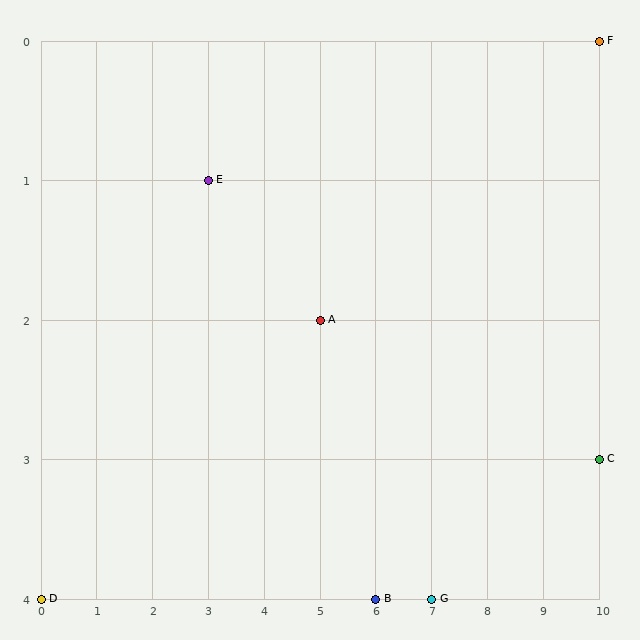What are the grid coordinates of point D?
Point D is at grid coordinates (0, 4).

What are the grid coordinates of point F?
Point F is at grid coordinates (10, 0).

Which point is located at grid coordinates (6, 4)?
Point B is at (6, 4).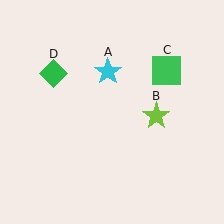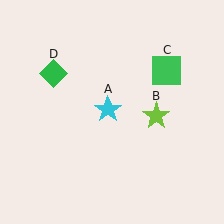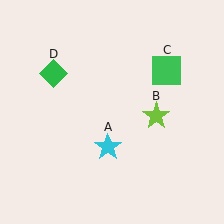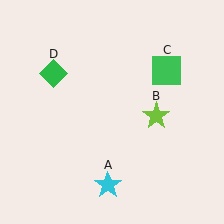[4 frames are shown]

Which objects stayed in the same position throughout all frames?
Lime star (object B) and green square (object C) and green diamond (object D) remained stationary.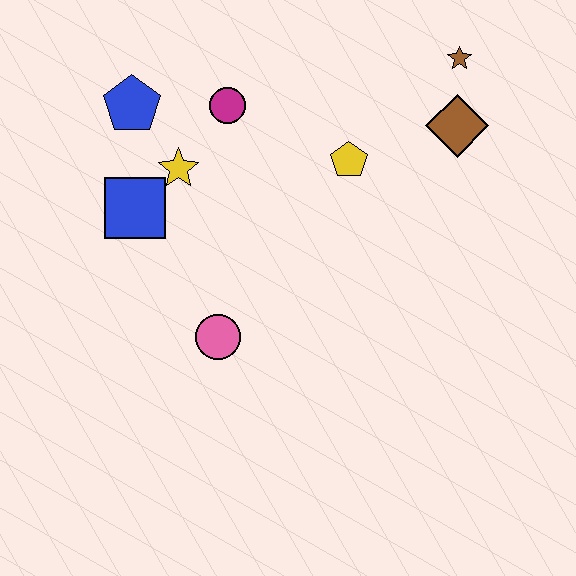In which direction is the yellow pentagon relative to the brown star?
The yellow pentagon is to the left of the brown star.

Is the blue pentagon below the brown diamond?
No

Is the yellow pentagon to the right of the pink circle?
Yes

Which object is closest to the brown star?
The brown diamond is closest to the brown star.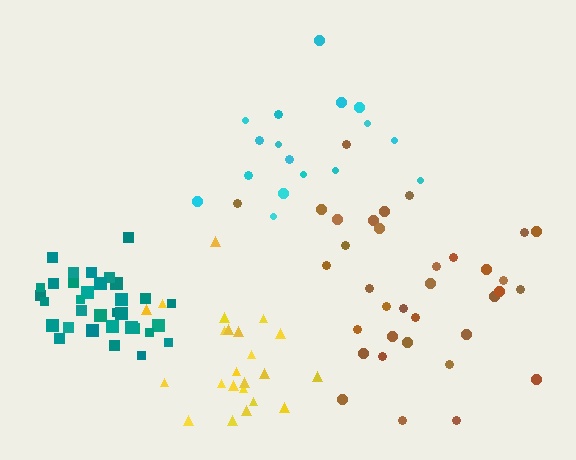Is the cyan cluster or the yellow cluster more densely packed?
Yellow.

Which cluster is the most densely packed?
Teal.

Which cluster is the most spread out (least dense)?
Cyan.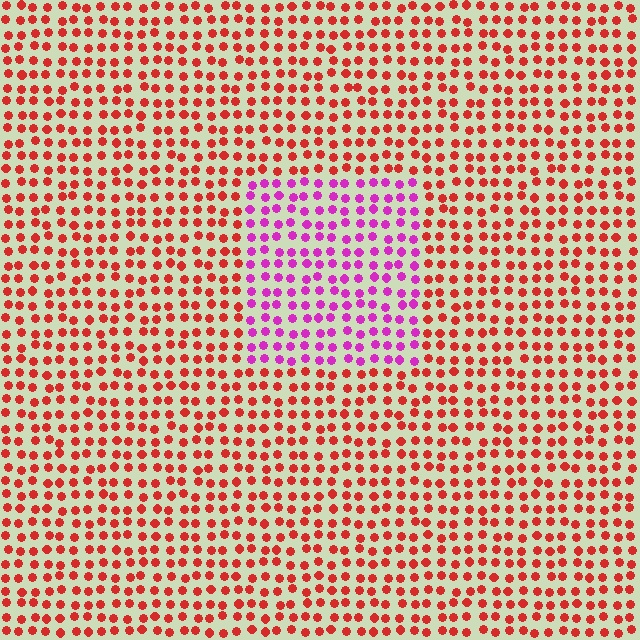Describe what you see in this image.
The image is filled with small red elements in a uniform arrangement. A rectangle-shaped region is visible where the elements are tinted to a slightly different hue, forming a subtle color boundary.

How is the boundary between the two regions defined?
The boundary is defined purely by a slight shift in hue (about 54 degrees). Spacing, size, and orientation are identical on both sides.